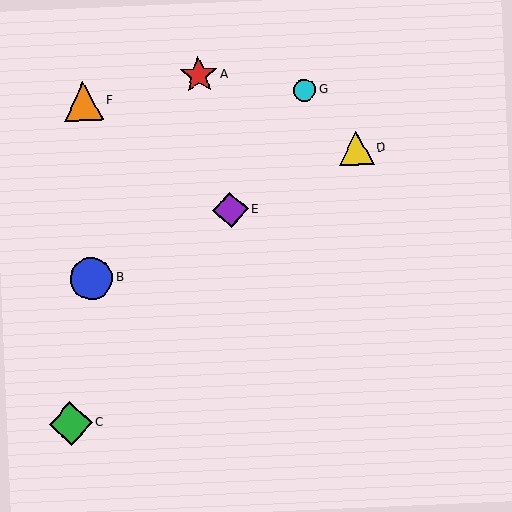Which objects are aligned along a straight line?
Objects B, D, E are aligned along a straight line.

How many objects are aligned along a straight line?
3 objects (B, D, E) are aligned along a straight line.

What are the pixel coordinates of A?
Object A is at (199, 75).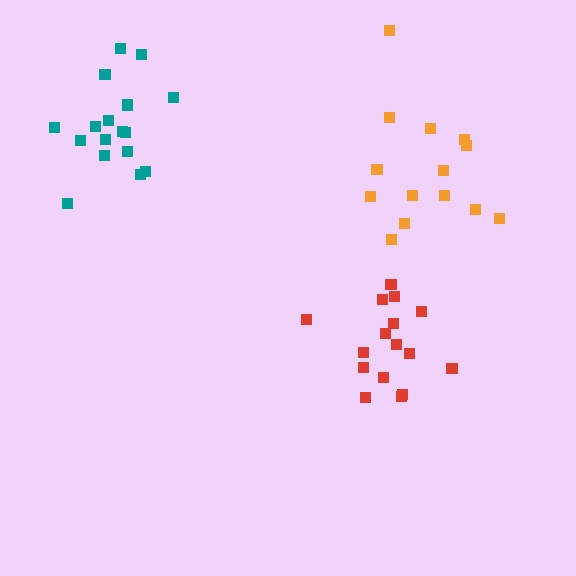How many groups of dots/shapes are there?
There are 3 groups.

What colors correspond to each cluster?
The clusters are colored: teal, red, orange.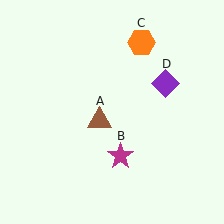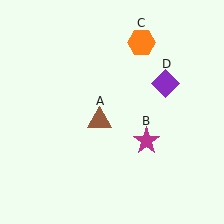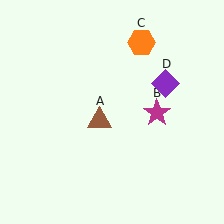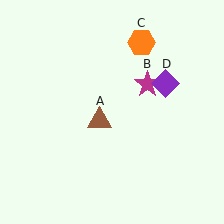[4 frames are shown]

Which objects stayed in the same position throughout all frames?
Brown triangle (object A) and orange hexagon (object C) and purple diamond (object D) remained stationary.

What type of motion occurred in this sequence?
The magenta star (object B) rotated counterclockwise around the center of the scene.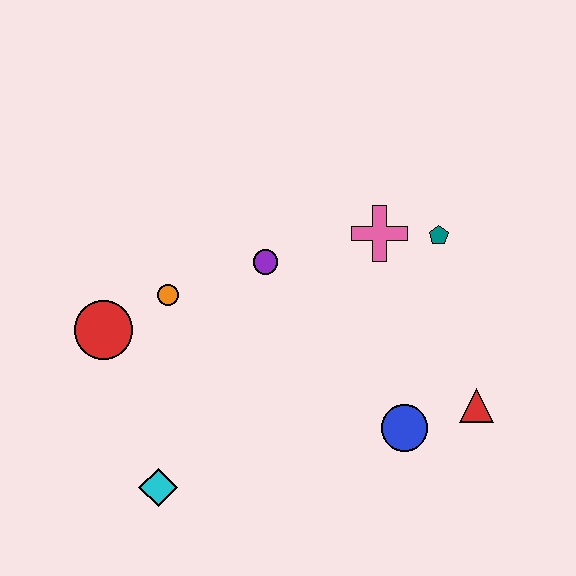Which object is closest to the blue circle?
The red triangle is closest to the blue circle.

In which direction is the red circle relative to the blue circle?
The red circle is to the left of the blue circle.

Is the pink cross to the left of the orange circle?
No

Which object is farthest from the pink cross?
The cyan diamond is farthest from the pink cross.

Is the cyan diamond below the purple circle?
Yes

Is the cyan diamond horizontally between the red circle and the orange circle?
Yes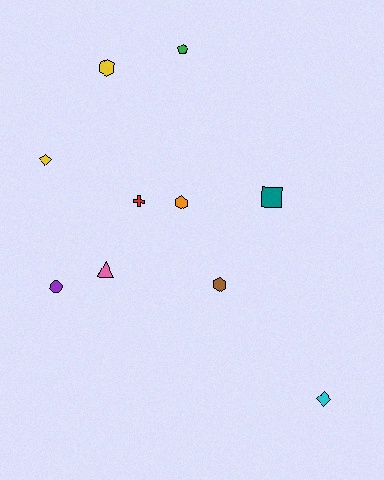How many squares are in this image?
There is 1 square.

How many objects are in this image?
There are 10 objects.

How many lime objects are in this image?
There are no lime objects.